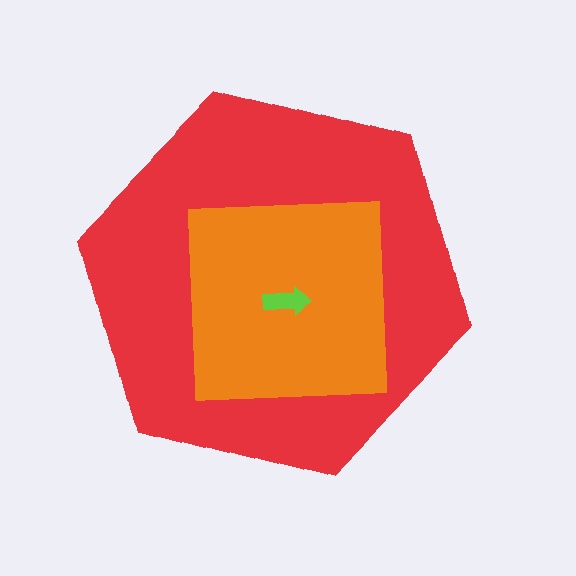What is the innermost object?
The lime arrow.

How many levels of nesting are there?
3.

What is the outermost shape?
The red hexagon.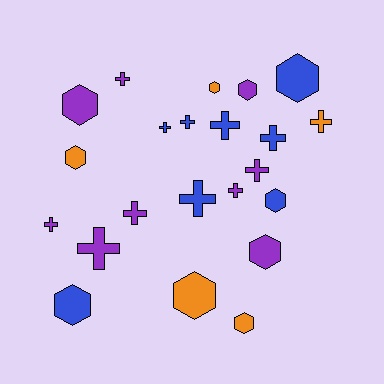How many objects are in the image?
There are 22 objects.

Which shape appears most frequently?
Cross, with 12 objects.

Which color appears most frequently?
Purple, with 9 objects.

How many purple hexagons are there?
There are 3 purple hexagons.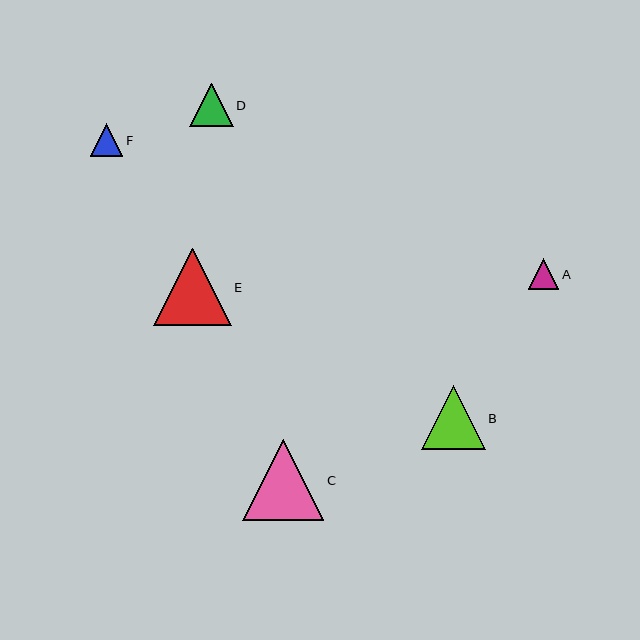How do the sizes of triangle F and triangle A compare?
Triangle F and triangle A are approximately the same size.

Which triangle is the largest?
Triangle C is the largest with a size of approximately 81 pixels.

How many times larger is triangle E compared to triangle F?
Triangle E is approximately 2.3 times the size of triangle F.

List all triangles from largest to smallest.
From largest to smallest: C, E, B, D, F, A.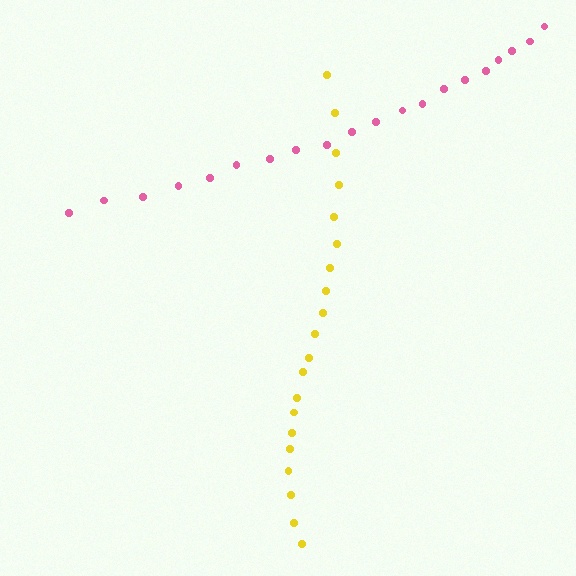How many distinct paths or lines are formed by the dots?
There are 2 distinct paths.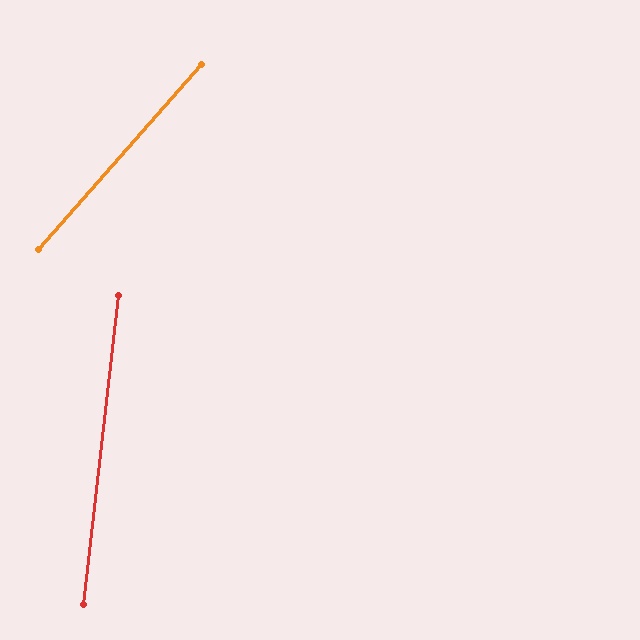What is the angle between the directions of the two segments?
Approximately 35 degrees.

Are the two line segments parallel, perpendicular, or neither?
Neither parallel nor perpendicular — they differ by about 35°.